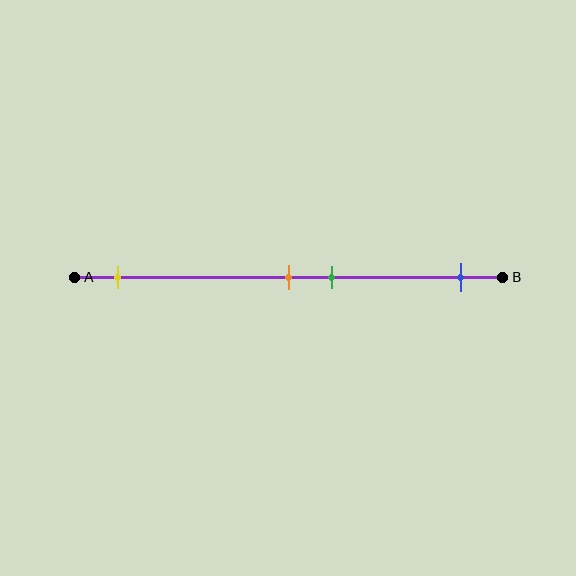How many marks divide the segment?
There are 4 marks dividing the segment.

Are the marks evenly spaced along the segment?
No, the marks are not evenly spaced.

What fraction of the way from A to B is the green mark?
The green mark is approximately 60% (0.6) of the way from A to B.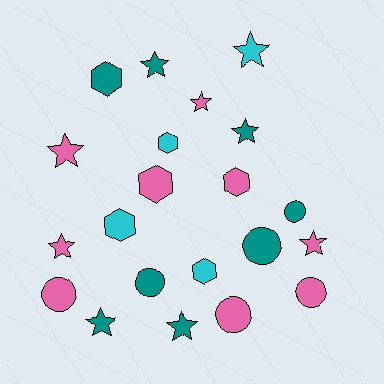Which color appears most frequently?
Pink, with 9 objects.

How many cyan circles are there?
There are no cyan circles.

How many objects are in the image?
There are 21 objects.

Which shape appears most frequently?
Star, with 9 objects.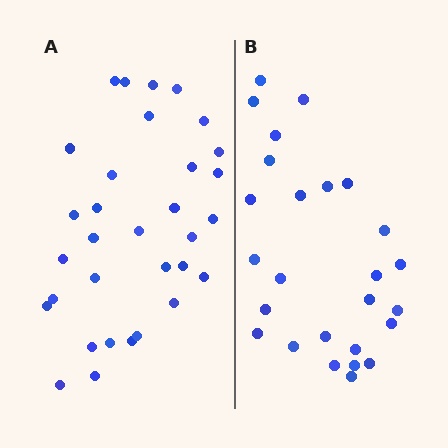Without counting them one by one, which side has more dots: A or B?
Region A (the left region) has more dots.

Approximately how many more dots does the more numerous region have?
Region A has about 6 more dots than region B.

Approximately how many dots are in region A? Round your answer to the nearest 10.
About 30 dots. (The exact count is 32, which rounds to 30.)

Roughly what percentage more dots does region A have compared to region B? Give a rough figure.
About 25% more.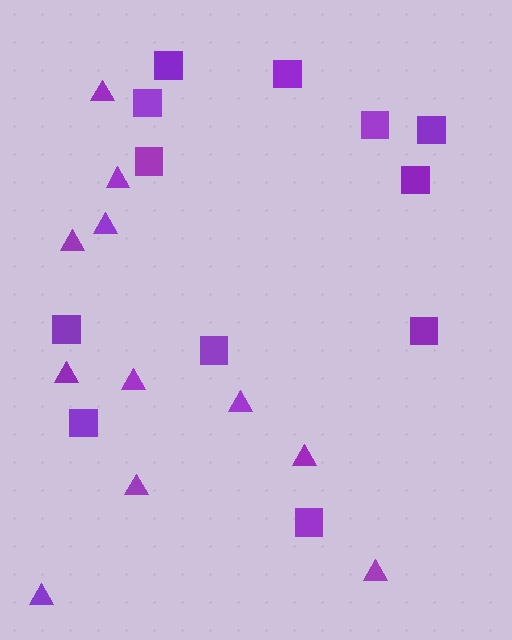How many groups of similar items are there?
There are 2 groups: one group of squares (12) and one group of triangles (11).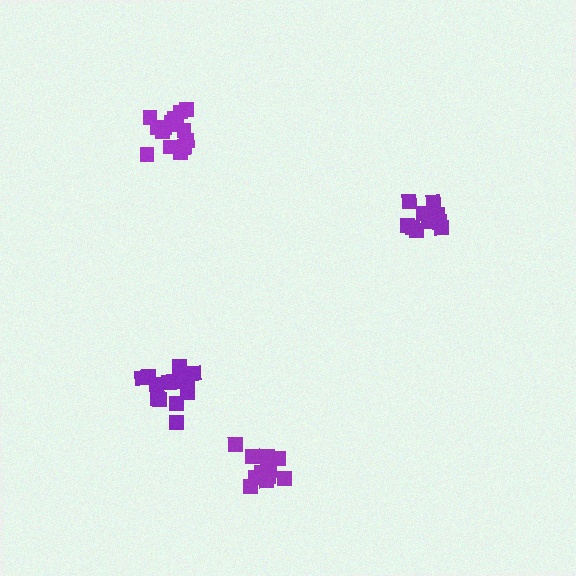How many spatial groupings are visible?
There are 4 spatial groupings.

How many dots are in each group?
Group 1: 11 dots, Group 2: 16 dots, Group 3: 12 dots, Group 4: 14 dots (53 total).